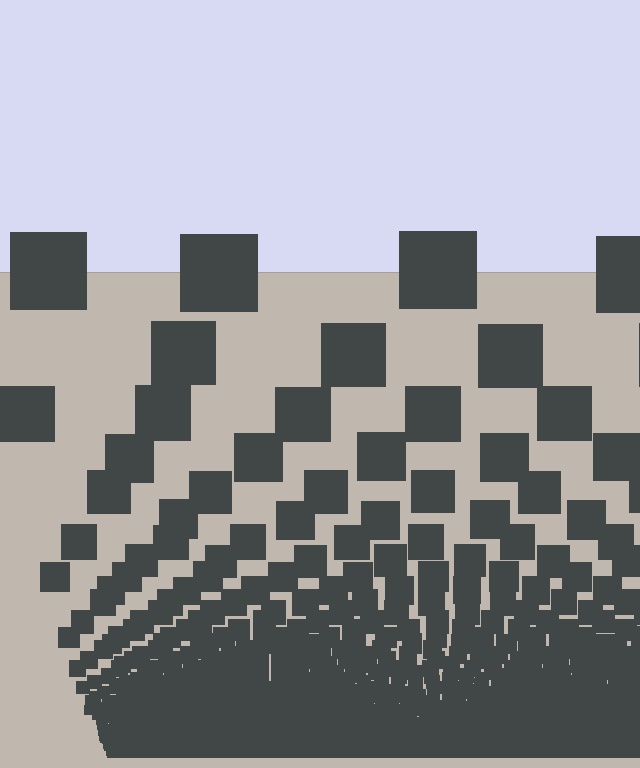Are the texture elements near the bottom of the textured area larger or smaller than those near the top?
Smaller. The gradient is inverted — elements near the bottom are smaller and denser.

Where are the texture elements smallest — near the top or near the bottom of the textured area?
Near the bottom.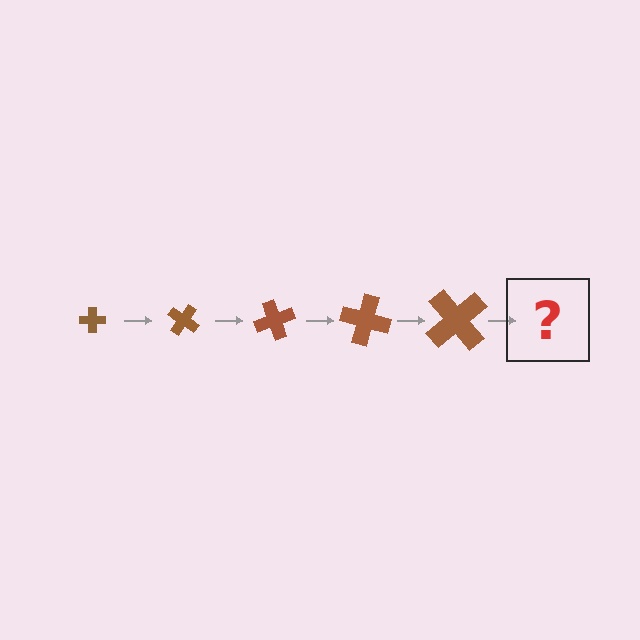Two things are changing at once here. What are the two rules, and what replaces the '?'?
The two rules are that the cross grows larger each step and it rotates 35 degrees each step. The '?' should be a cross, larger than the previous one and rotated 175 degrees from the start.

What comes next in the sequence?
The next element should be a cross, larger than the previous one and rotated 175 degrees from the start.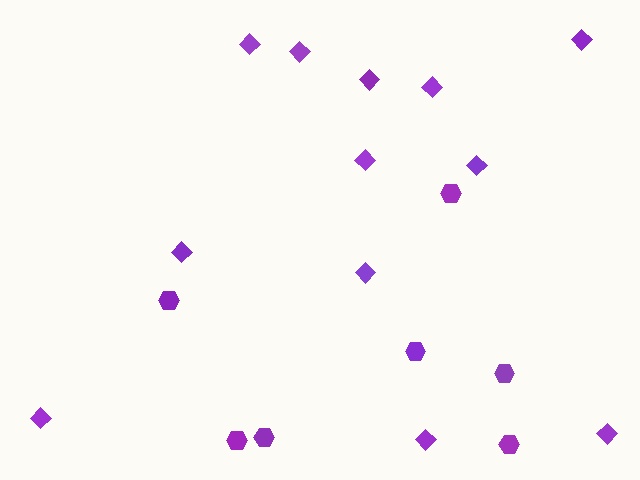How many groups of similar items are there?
There are 2 groups: one group of hexagons (7) and one group of diamonds (12).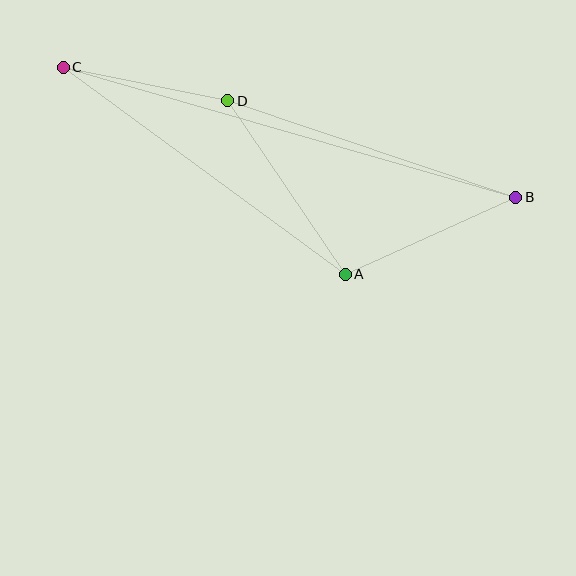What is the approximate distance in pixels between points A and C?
The distance between A and C is approximately 350 pixels.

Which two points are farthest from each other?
Points B and C are farthest from each other.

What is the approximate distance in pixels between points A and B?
The distance between A and B is approximately 187 pixels.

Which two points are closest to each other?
Points C and D are closest to each other.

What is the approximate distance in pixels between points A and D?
The distance between A and D is approximately 209 pixels.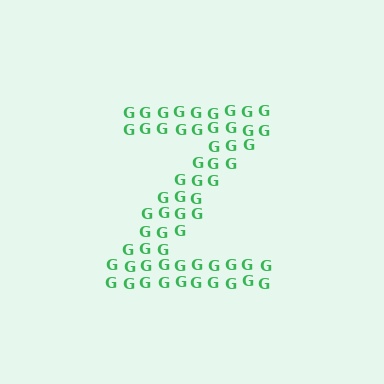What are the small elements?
The small elements are letter G's.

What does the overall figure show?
The overall figure shows the letter Z.